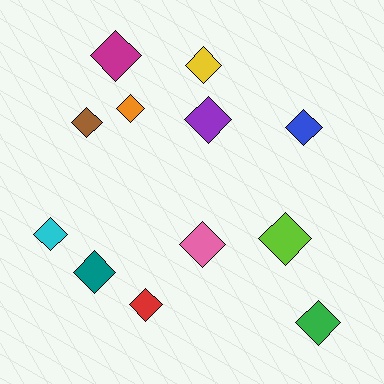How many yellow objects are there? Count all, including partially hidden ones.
There is 1 yellow object.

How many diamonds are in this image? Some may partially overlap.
There are 12 diamonds.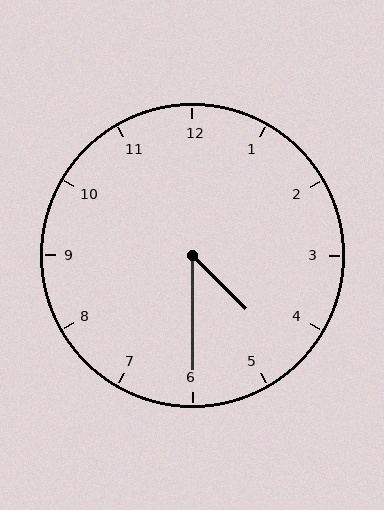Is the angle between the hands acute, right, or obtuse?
It is acute.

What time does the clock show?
4:30.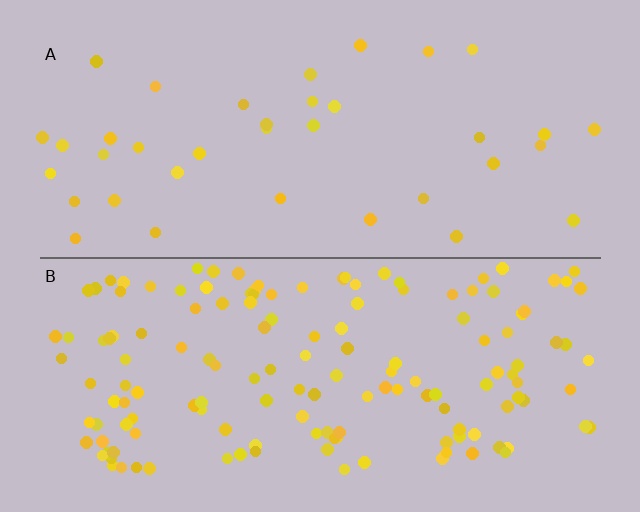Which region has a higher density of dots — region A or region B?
B (the bottom).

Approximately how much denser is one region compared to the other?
Approximately 4.0× — region B over region A.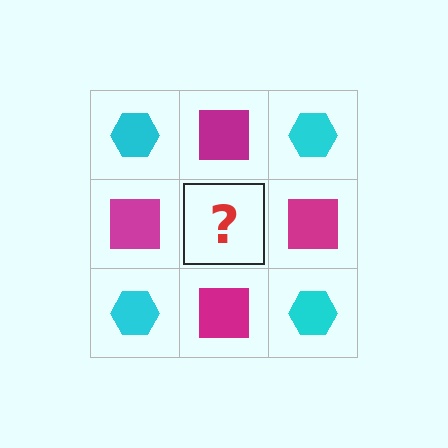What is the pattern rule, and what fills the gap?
The rule is that it alternates cyan hexagon and magenta square in a checkerboard pattern. The gap should be filled with a cyan hexagon.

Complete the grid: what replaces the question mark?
The question mark should be replaced with a cyan hexagon.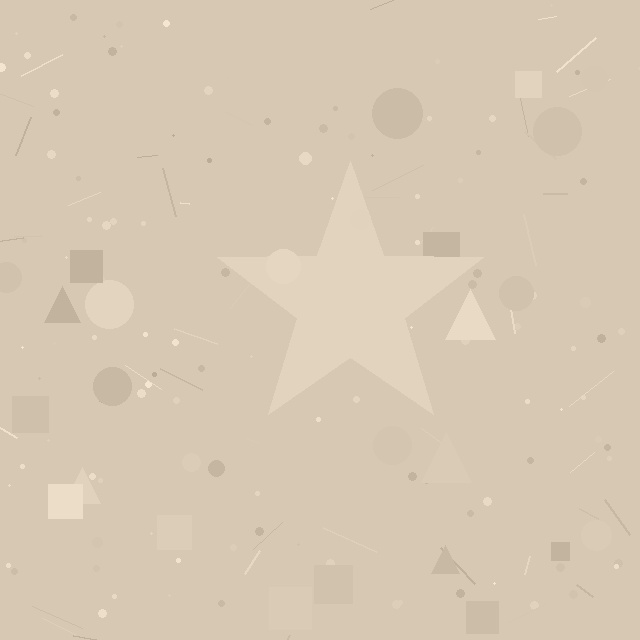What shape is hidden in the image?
A star is hidden in the image.